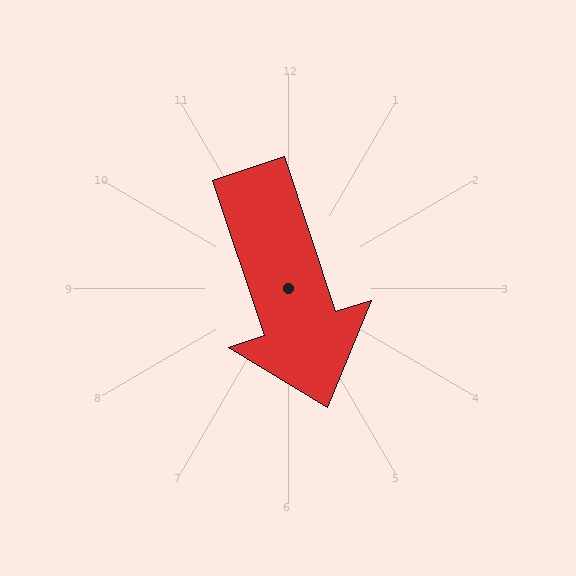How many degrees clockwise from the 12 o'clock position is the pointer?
Approximately 162 degrees.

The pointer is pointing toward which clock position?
Roughly 5 o'clock.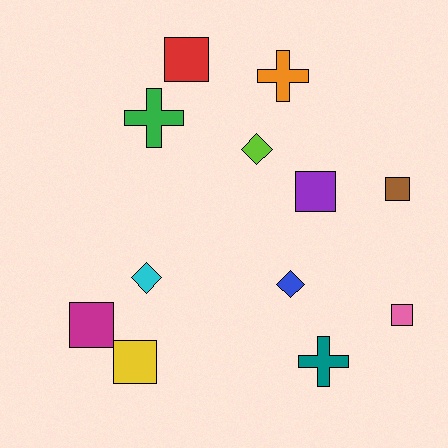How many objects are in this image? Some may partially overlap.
There are 12 objects.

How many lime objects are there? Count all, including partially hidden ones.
There is 1 lime object.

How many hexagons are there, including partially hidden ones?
There are no hexagons.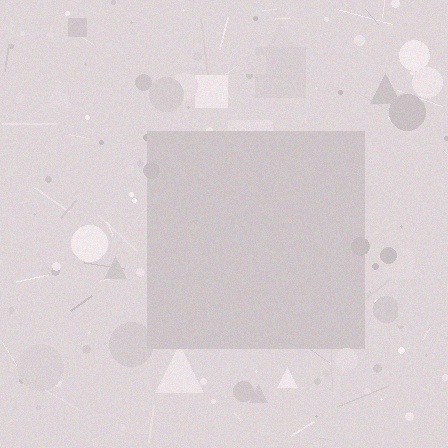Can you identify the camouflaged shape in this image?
The camouflaged shape is a square.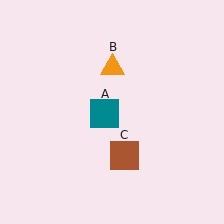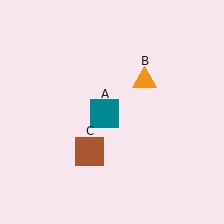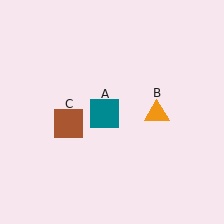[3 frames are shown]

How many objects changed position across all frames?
2 objects changed position: orange triangle (object B), brown square (object C).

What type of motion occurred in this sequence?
The orange triangle (object B), brown square (object C) rotated clockwise around the center of the scene.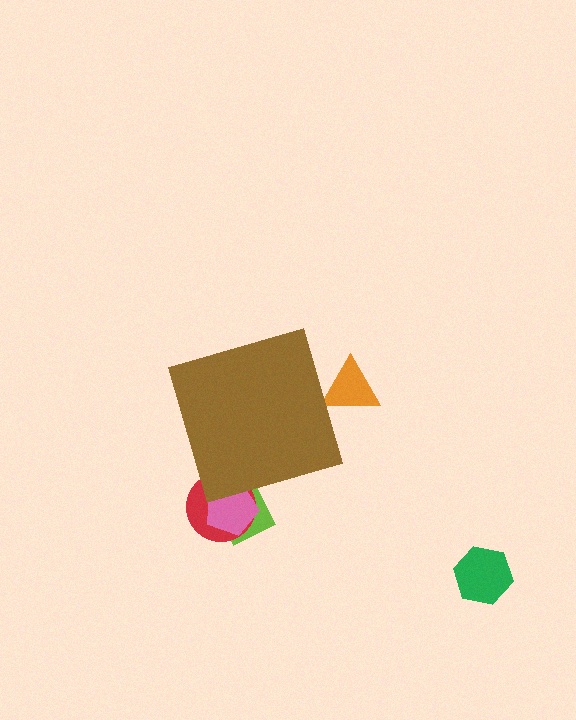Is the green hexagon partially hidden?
No, the green hexagon is fully visible.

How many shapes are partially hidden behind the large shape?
4 shapes are partially hidden.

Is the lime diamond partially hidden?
Yes, the lime diamond is partially hidden behind the brown diamond.